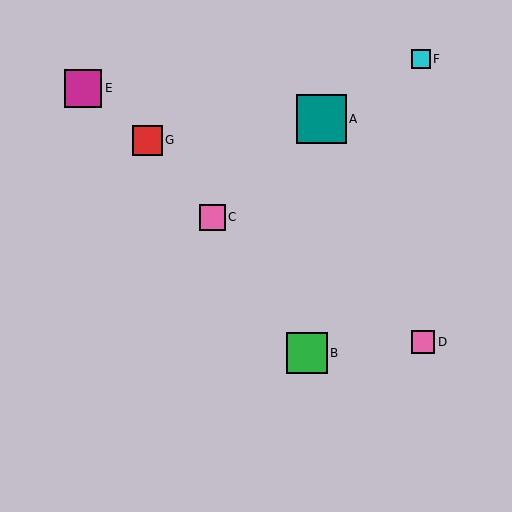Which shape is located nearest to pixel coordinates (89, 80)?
The magenta square (labeled E) at (83, 89) is nearest to that location.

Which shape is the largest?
The teal square (labeled A) is the largest.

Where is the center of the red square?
The center of the red square is at (148, 140).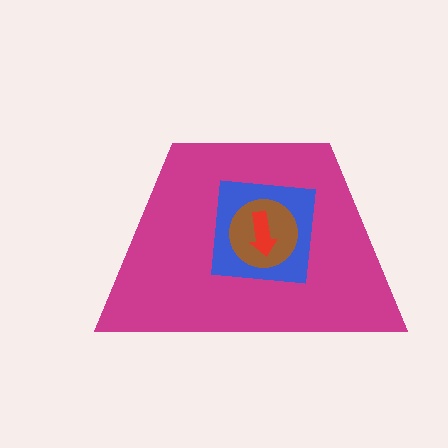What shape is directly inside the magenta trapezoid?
The blue square.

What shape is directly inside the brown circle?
The red arrow.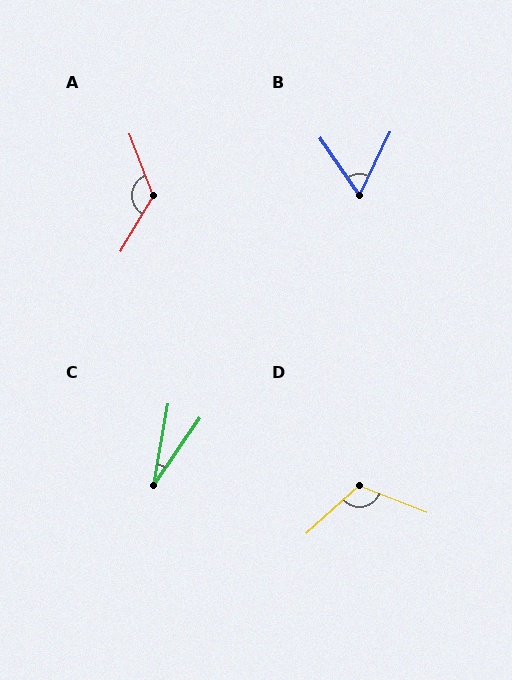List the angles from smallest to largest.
C (25°), B (60°), D (116°), A (128°).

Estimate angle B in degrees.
Approximately 60 degrees.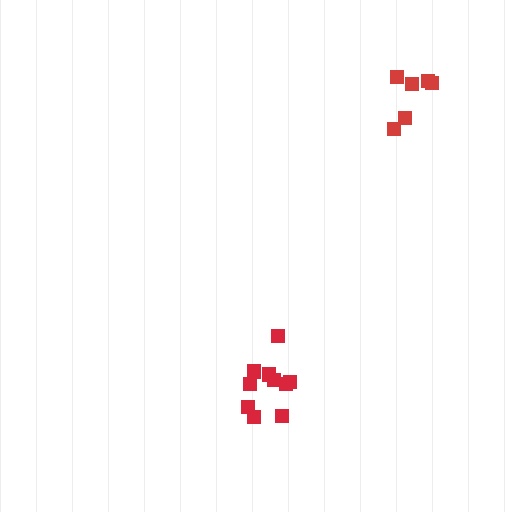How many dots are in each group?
Group 1: 11 dots, Group 2: 6 dots (17 total).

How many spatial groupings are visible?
There are 2 spatial groupings.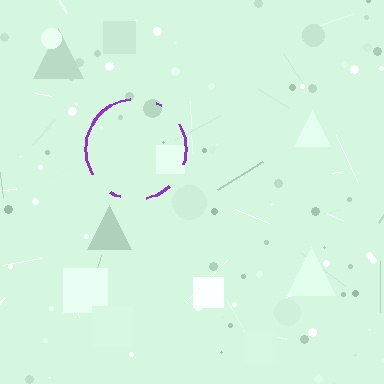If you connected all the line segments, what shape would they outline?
They would outline a circle.